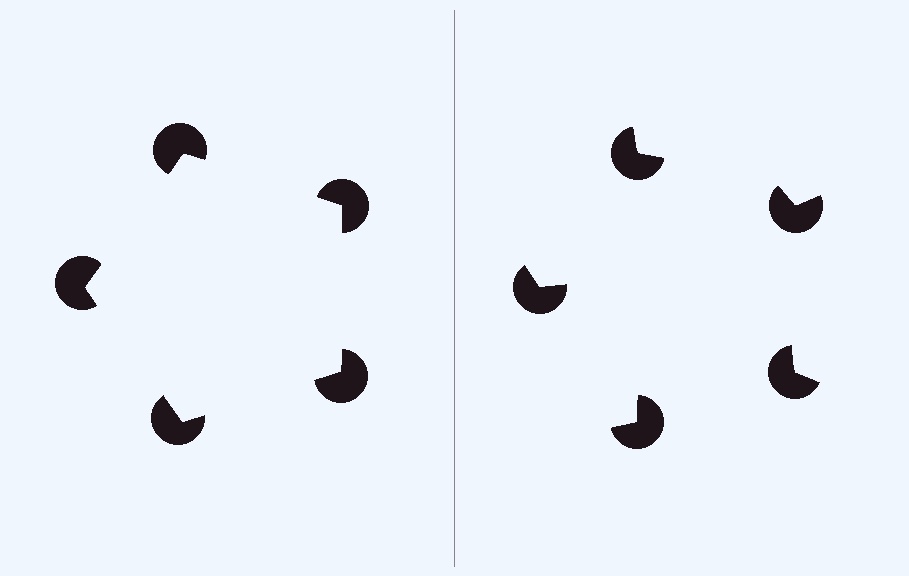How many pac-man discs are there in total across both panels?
10 — 5 on each side.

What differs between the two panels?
The pac-man discs are positioned identically on both sides; only the wedge orientations differ. On the left they align to a pentagon; on the right they are misaligned.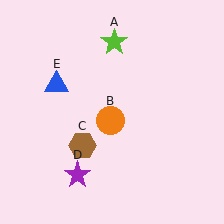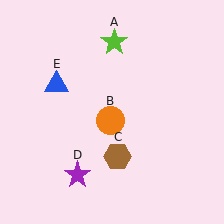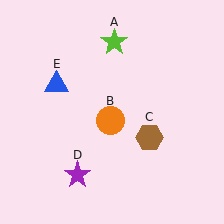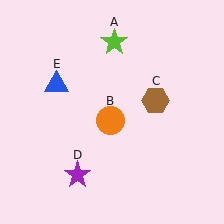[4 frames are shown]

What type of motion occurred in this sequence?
The brown hexagon (object C) rotated counterclockwise around the center of the scene.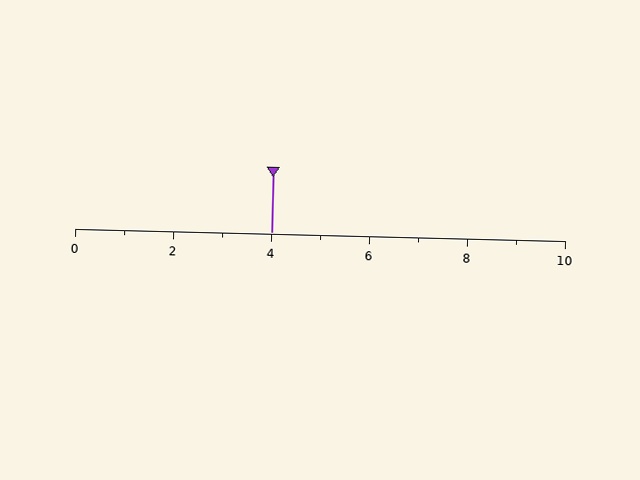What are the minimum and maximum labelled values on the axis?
The axis runs from 0 to 10.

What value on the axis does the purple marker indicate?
The marker indicates approximately 4.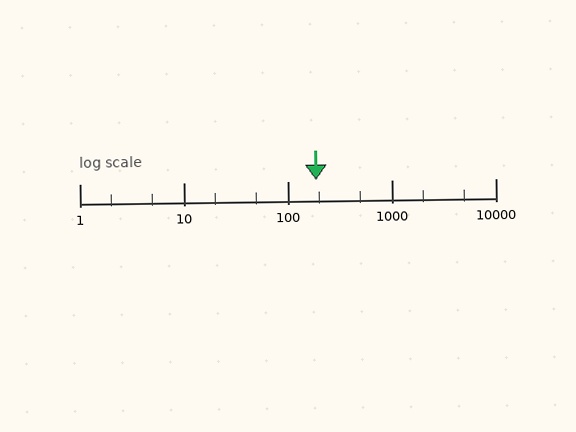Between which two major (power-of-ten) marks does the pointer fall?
The pointer is between 100 and 1000.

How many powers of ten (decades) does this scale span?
The scale spans 4 decades, from 1 to 10000.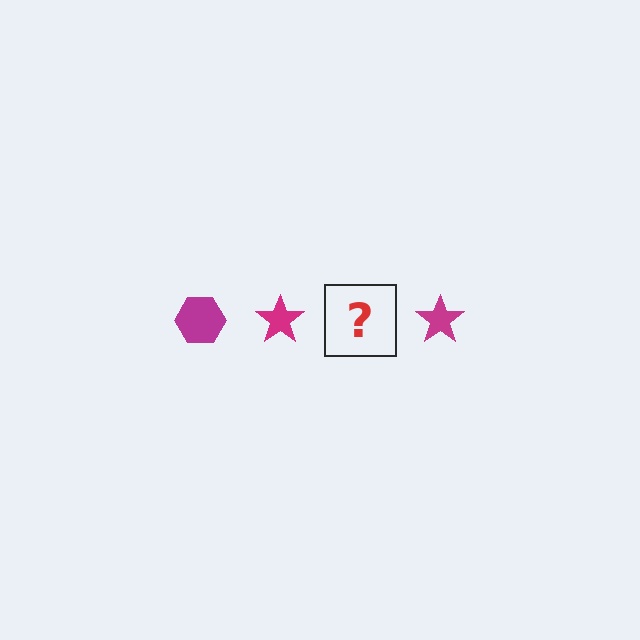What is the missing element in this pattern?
The missing element is a magenta hexagon.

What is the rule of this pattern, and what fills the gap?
The rule is that the pattern cycles through hexagon, star shapes in magenta. The gap should be filled with a magenta hexagon.